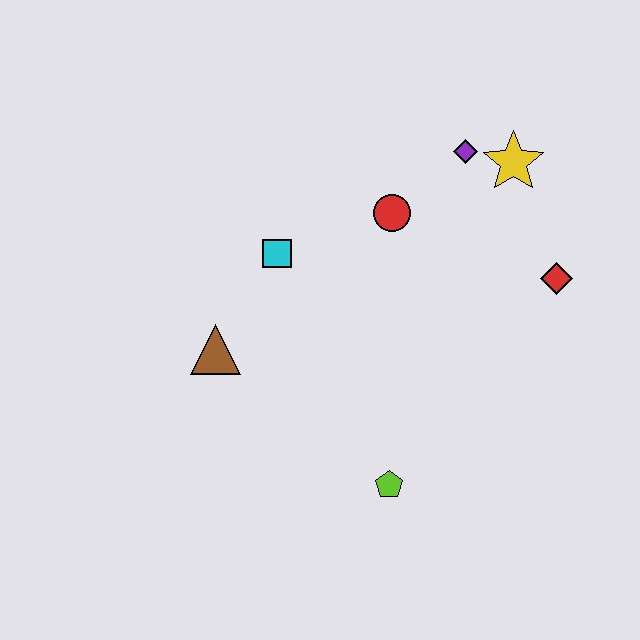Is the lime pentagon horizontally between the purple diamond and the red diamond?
No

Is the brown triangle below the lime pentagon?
No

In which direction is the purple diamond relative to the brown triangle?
The purple diamond is to the right of the brown triangle.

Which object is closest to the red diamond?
The yellow star is closest to the red diamond.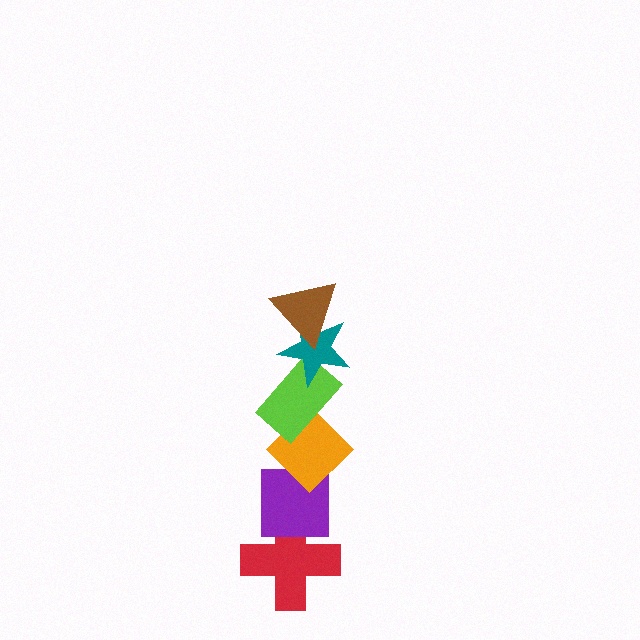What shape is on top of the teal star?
The brown triangle is on top of the teal star.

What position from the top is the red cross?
The red cross is 6th from the top.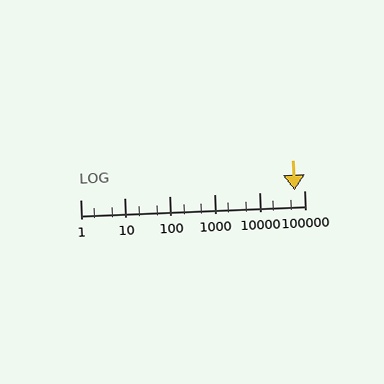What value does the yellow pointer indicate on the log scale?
The pointer indicates approximately 62000.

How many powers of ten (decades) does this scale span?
The scale spans 5 decades, from 1 to 100000.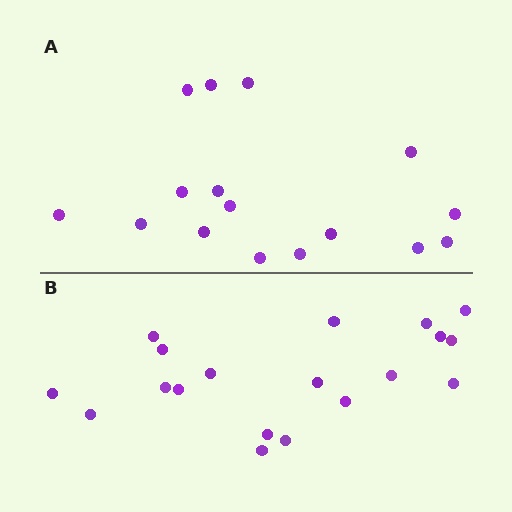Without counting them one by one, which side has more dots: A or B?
Region B (the bottom region) has more dots.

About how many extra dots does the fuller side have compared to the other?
Region B has just a few more — roughly 2 or 3 more dots than region A.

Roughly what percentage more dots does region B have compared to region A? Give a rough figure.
About 20% more.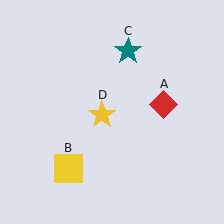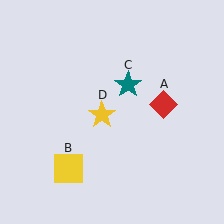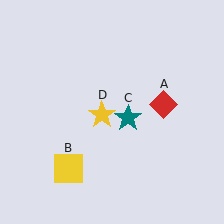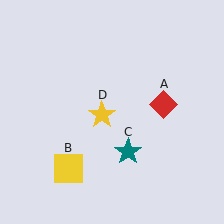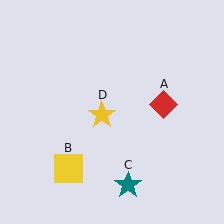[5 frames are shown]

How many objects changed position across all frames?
1 object changed position: teal star (object C).